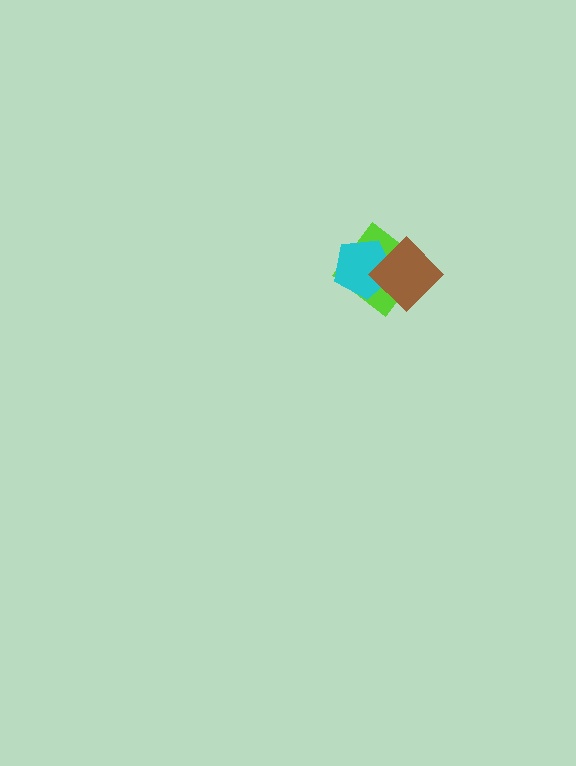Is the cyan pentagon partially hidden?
Yes, it is partially covered by another shape.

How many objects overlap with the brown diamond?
2 objects overlap with the brown diamond.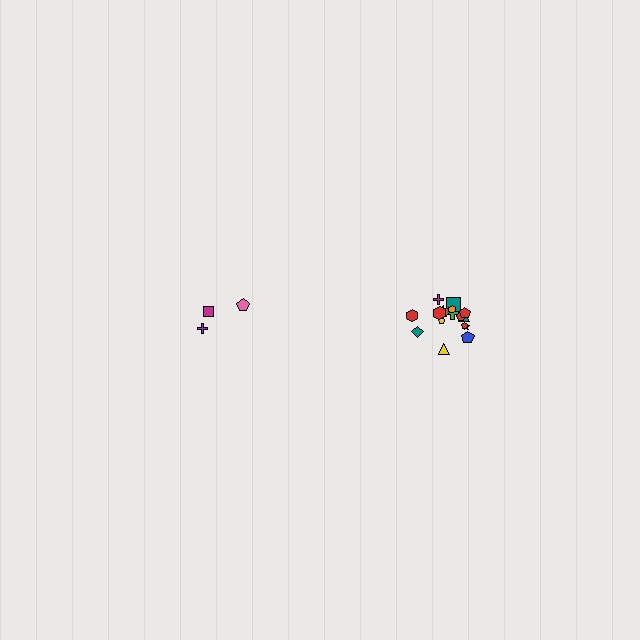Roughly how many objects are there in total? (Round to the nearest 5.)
Roughly 20 objects in total.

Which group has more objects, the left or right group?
The right group.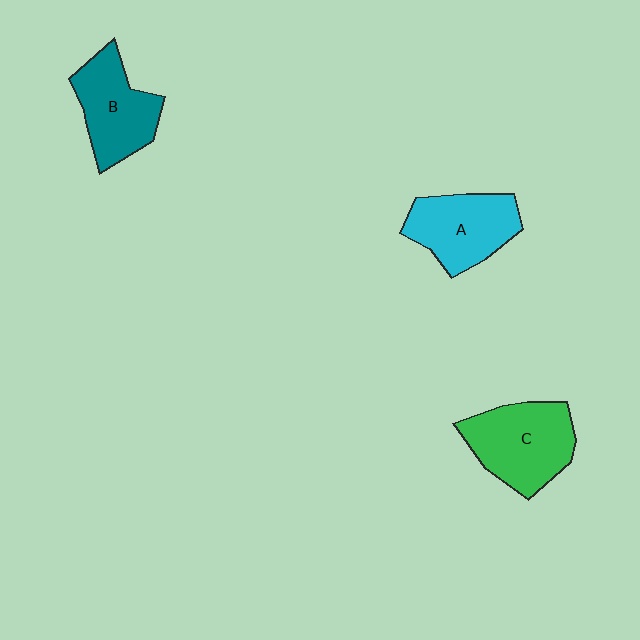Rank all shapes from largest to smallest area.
From largest to smallest: C (green), A (cyan), B (teal).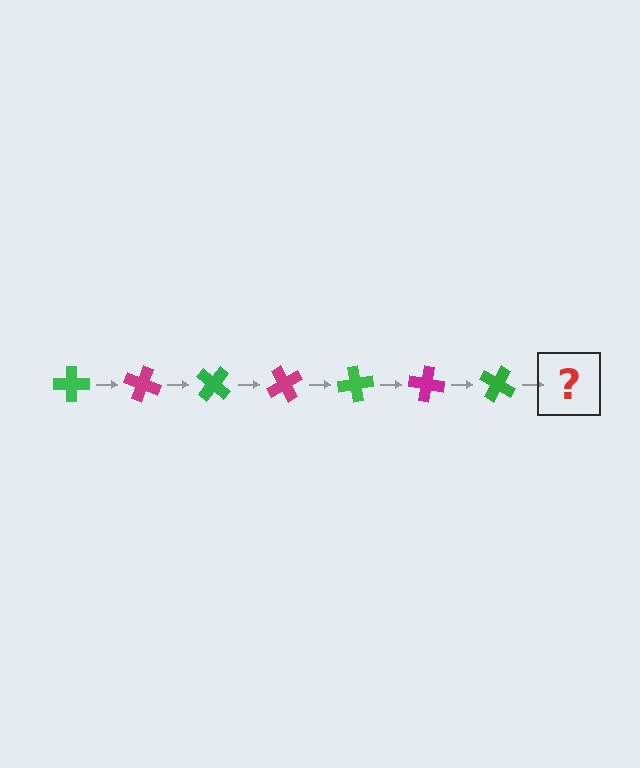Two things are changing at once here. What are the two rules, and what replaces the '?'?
The two rules are that it rotates 20 degrees each step and the color cycles through green and magenta. The '?' should be a magenta cross, rotated 140 degrees from the start.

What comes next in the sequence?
The next element should be a magenta cross, rotated 140 degrees from the start.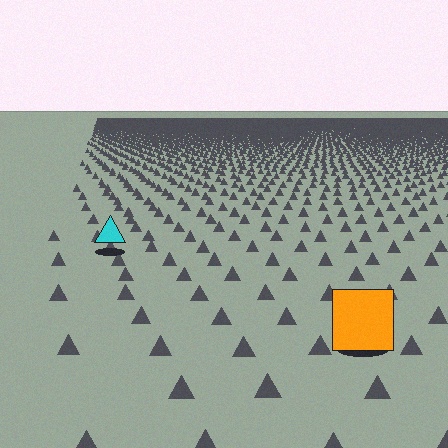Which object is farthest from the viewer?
The cyan triangle is farthest from the viewer. It appears smaller and the ground texture around it is denser.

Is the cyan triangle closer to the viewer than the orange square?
No. The orange square is closer — you can tell from the texture gradient: the ground texture is coarser near it.